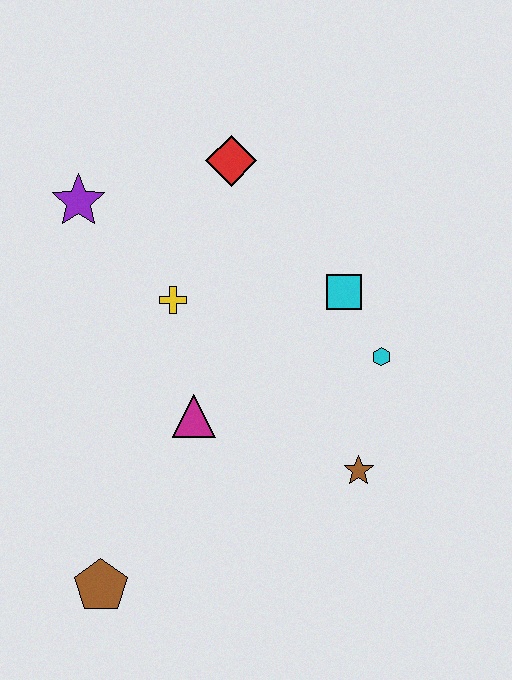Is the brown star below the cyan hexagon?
Yes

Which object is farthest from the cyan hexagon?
The brown pentagon is farthest from the cyan hexagon.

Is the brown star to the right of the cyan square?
Yes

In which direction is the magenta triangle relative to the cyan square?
The magenta triangle is to the left of the cyan square.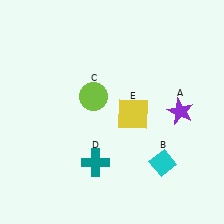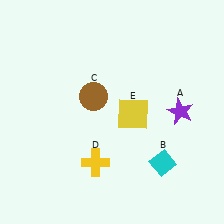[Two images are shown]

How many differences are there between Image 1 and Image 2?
There are 2 differences between the two images.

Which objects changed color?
C changed from lime to brown. D changed from teal to yellow.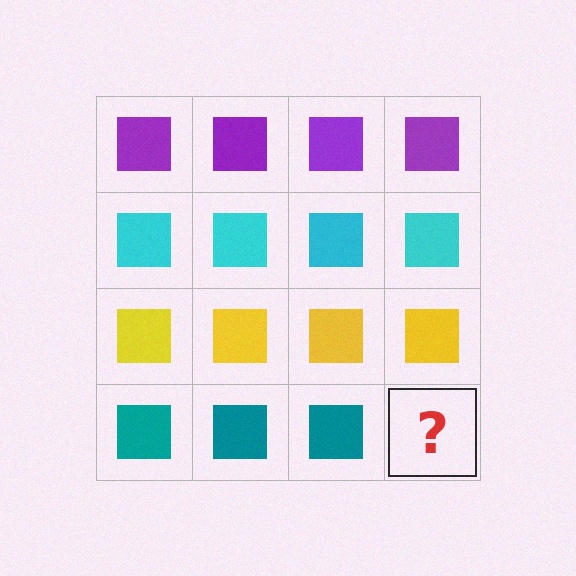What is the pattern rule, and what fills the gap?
The rule is that each row has a consistent color. The gap should be filled with a teal square.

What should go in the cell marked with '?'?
The missing cell should contain a teal square.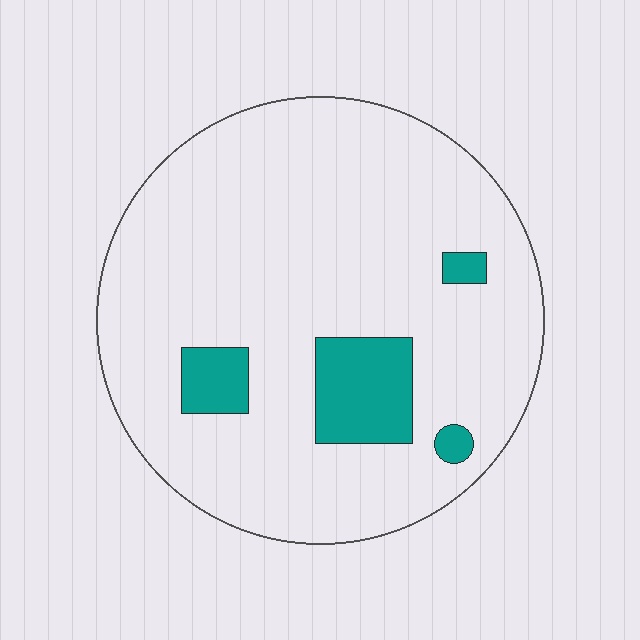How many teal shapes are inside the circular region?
4.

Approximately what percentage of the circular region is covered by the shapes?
Approximately 10%.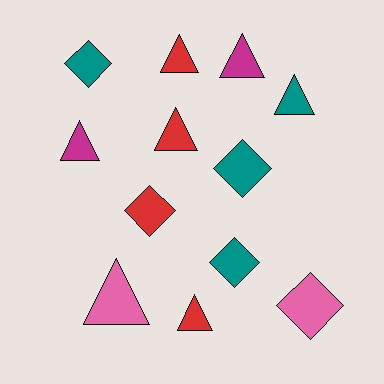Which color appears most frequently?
Red, with 4 objects.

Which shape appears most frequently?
Triangle, with 7 objects.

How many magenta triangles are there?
There are 2 magenta triangles.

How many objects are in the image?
There are 12 objects.